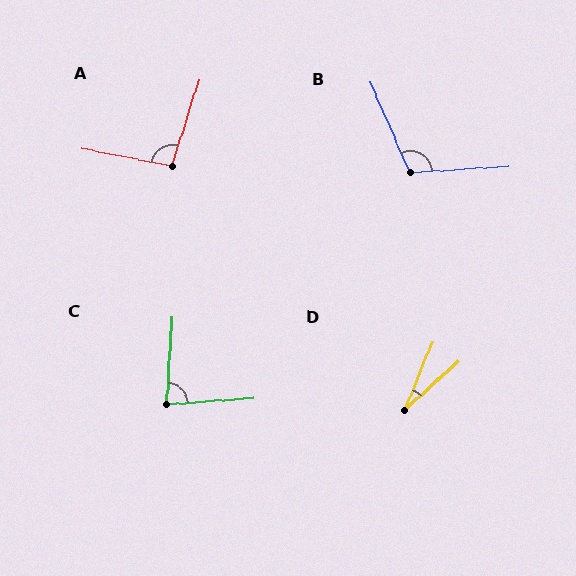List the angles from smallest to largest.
D (26°), C (82°), A (96°), B (110°).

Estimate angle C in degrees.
Approximately 82 degrees.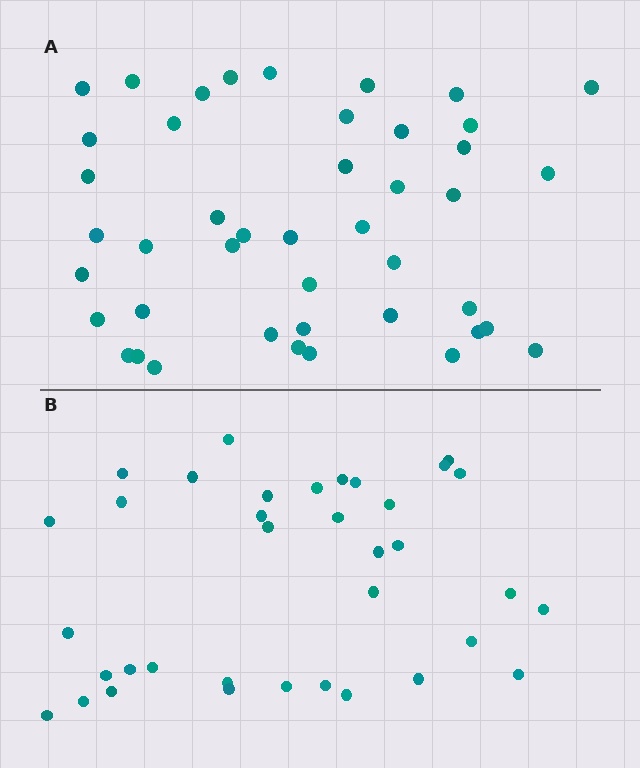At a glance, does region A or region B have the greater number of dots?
Region A (the top region) has more dots.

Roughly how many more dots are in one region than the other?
Region A has roughly 8 or so more dots than region B.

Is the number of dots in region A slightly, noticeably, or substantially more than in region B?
Region A has only slightly more — the two regions are fairly close. The ratio is roughly 1.2 to 1.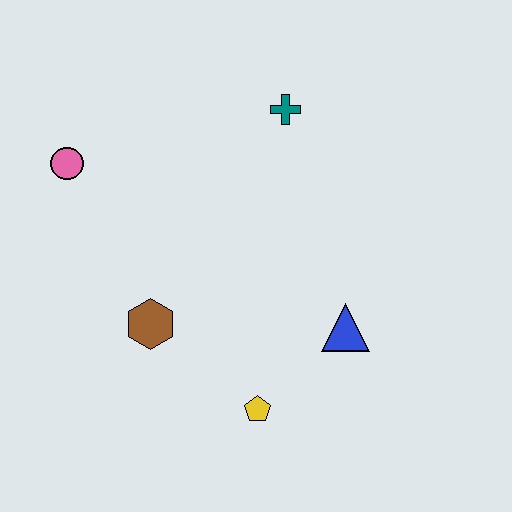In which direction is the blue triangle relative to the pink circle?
The blue triangle is to the right of the pink circle.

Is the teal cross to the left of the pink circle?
No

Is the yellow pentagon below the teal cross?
Yes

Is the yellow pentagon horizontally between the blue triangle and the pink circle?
Yes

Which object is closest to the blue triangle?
The yellow pentagon is closest to the blue triangle.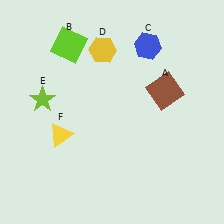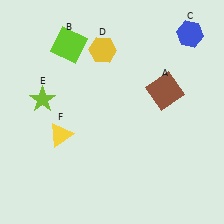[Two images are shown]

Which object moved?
The blue hexagon (C) moved right.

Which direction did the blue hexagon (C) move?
The blue hexagon (C) moved right.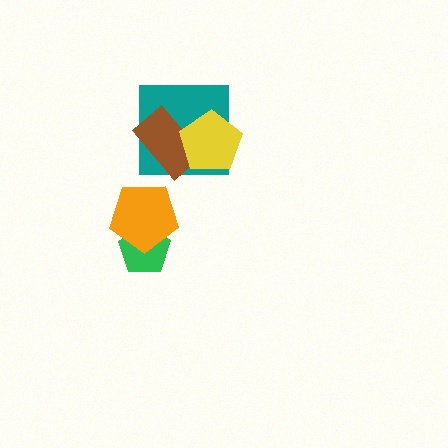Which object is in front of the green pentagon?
The orange pentagon is in front of the green pentagon.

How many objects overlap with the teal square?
2 objects overlap with the teal square.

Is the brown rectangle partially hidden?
Yes, it is partially covered by another shape.